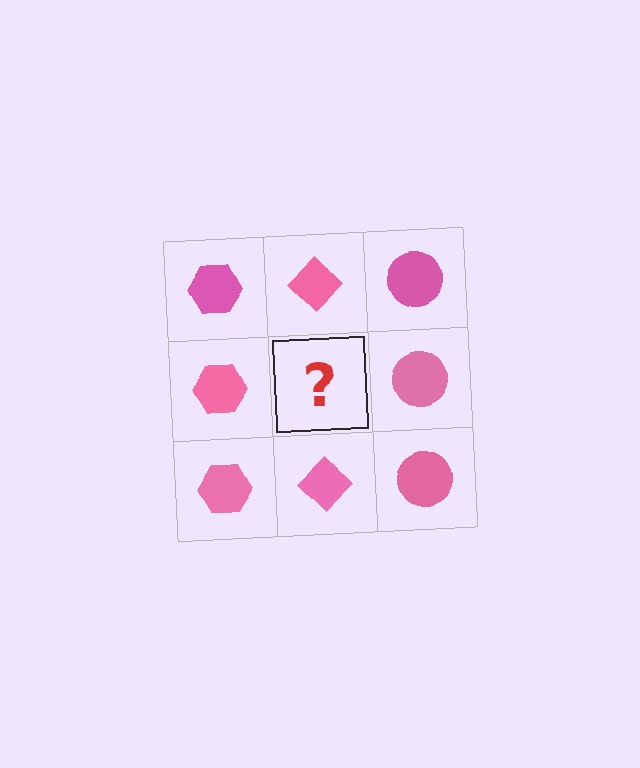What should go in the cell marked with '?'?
The missing cell should contain a pink diamond.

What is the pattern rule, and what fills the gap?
The rule is that each column has a consistent shape. The gap should be filled with a pink diamond.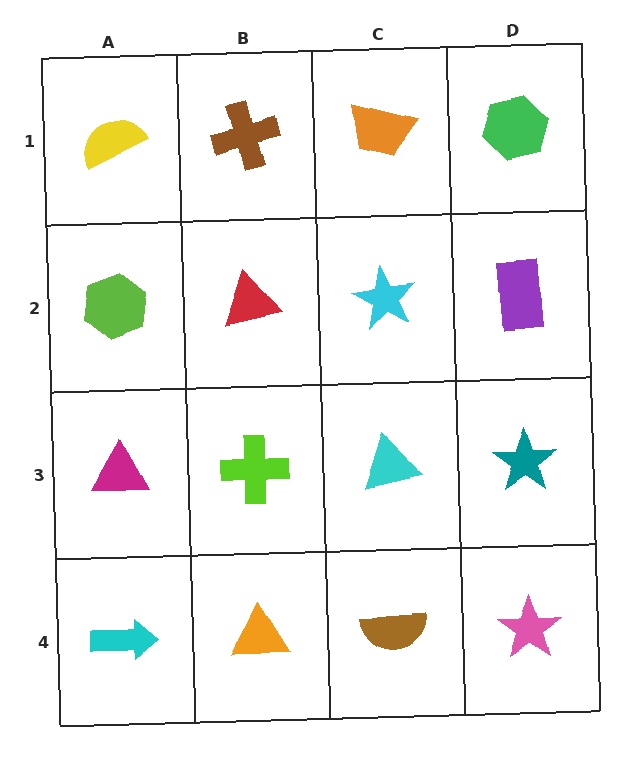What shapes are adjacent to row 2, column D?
A green hexagon (row 1, column D), a teal star (row 3, column D), a cyan star (row 2, column C).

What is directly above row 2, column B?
A brown cross.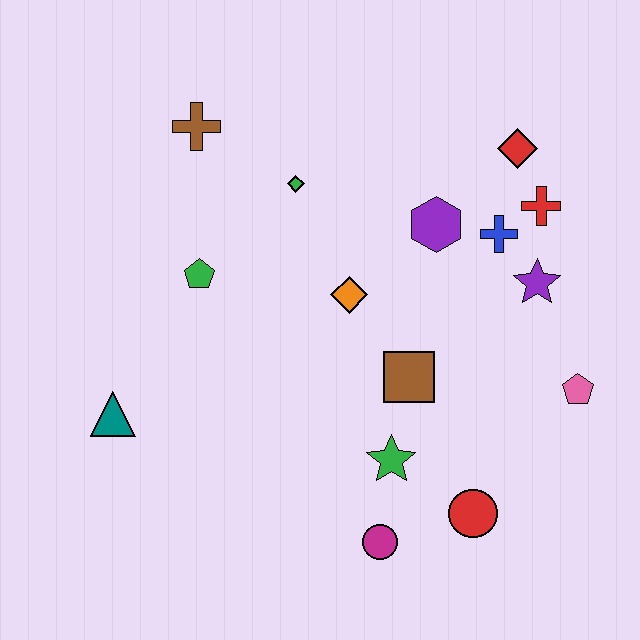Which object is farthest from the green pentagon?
The pink pentagon is farthest from the green pentagon.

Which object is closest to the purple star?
The blue cross is closest to the purple star.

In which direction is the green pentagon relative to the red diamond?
The green pentagon is to the left of the red diamond.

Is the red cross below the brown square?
No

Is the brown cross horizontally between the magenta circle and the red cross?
No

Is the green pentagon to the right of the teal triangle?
Yes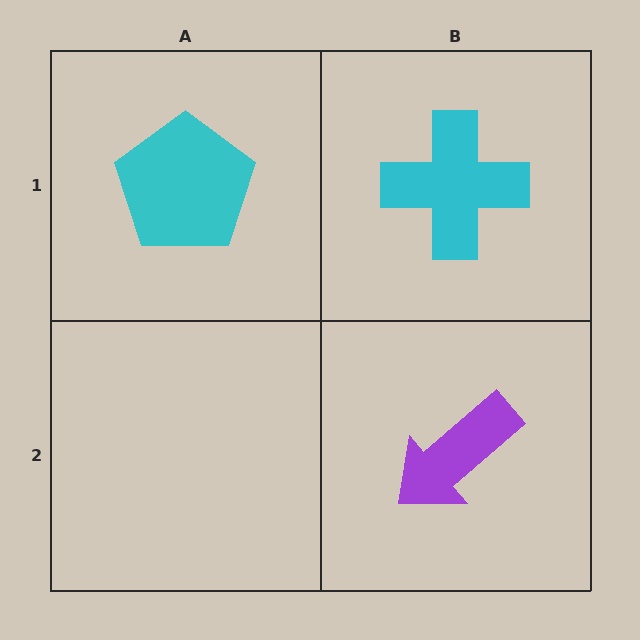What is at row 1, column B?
A cyan cross.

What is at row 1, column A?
A cyan pentagon.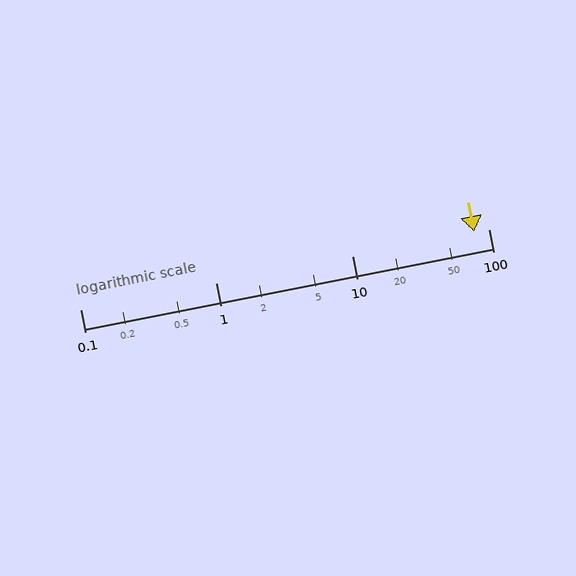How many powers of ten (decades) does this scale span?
The scale spans 3 decades, from 0.1 to 100.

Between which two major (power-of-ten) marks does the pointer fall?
The pointer is between 10 and 100.